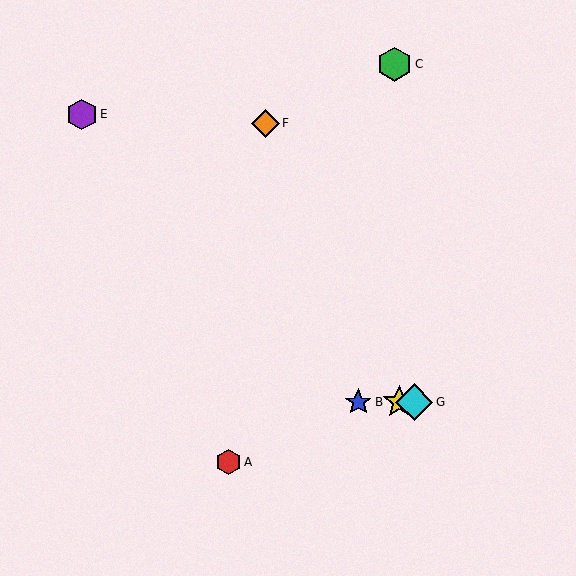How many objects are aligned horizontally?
3 objects (B, D, G) are aligned horizontally.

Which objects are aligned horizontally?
Objects B, D, G are aligned horizontally.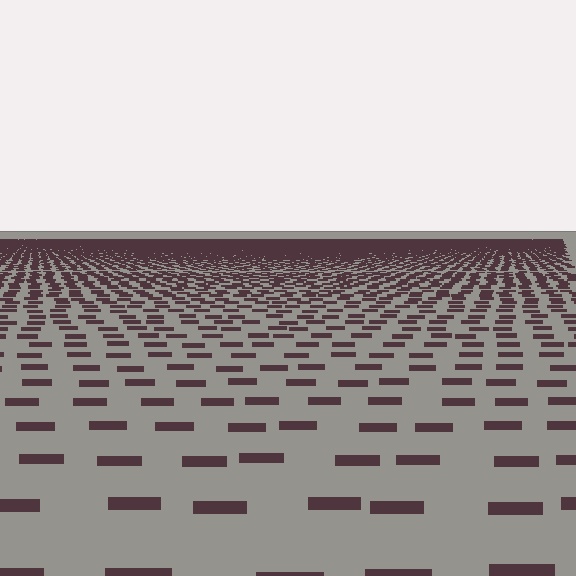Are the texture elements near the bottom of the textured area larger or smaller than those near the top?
Larger. Near the bottom, elements are closer to the viewer and appear at a bigger on-screen size.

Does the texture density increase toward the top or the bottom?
Density increases toward the top.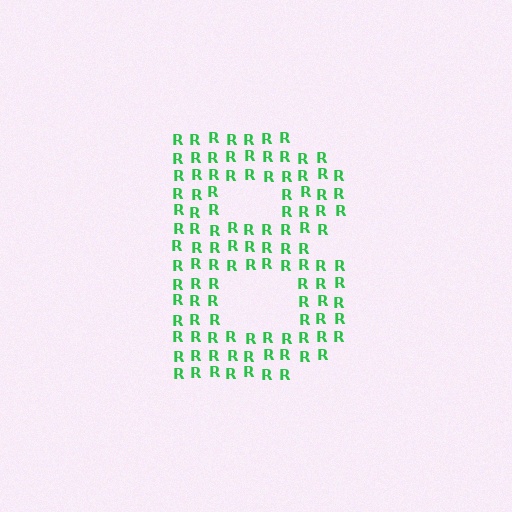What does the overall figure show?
The overall figure shows the letter B.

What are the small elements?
The small elements are letter R's.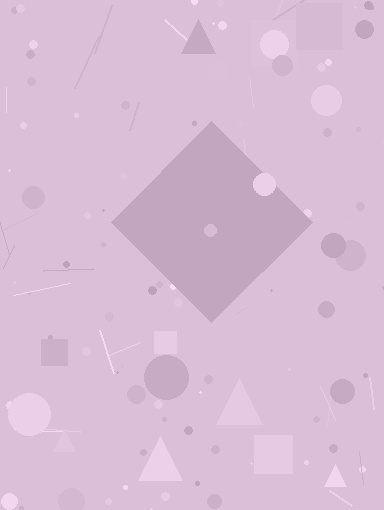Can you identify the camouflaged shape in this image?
The camouflaged shape is a diamond.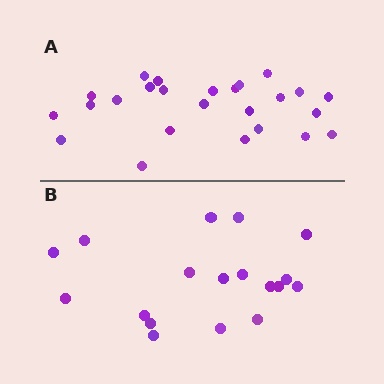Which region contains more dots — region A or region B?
Region A (the top region) has more dots.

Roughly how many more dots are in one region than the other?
Region A has roughly 8 or so more dots than region B.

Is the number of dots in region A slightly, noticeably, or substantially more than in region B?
Region A has noticeably more, but not dramatically so. The ratio is roughly 1.4 to 1.